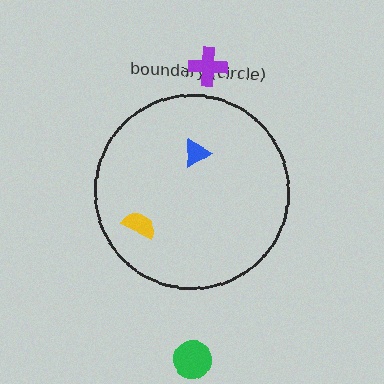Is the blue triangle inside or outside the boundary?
Inside.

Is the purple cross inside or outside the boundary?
Outside.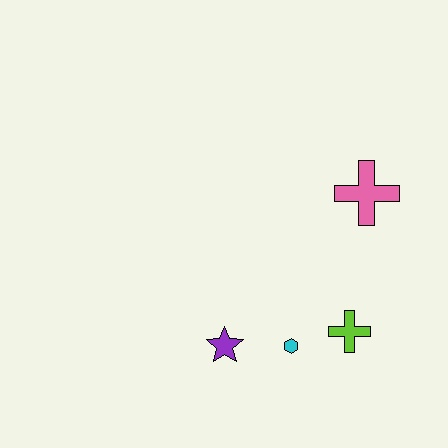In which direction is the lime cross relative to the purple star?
The lime cross is to the right of the purple star.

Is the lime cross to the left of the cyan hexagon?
No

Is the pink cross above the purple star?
Yes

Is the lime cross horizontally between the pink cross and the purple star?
Yes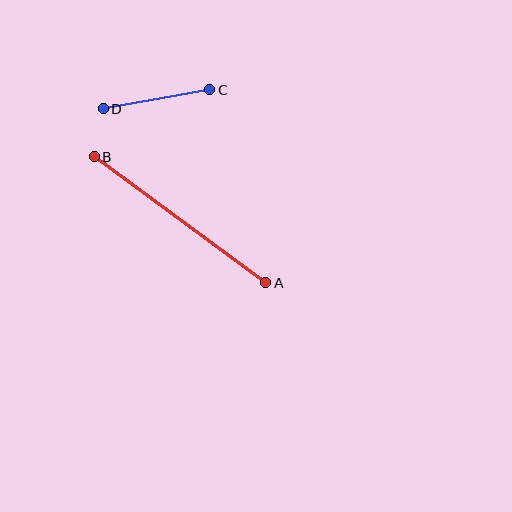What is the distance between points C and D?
The distance is approximately 108 pixels.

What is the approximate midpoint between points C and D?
The midpoint is at approximately (156, 99) pixels.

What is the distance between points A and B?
The distance is approximately 213 pixels.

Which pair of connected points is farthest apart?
Points A and B are farthest apart.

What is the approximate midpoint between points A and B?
The midpoint is at approximately (180, 220) pixels.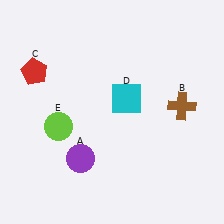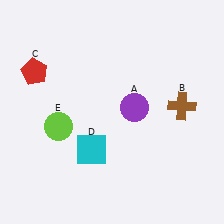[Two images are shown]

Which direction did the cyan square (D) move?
The cyan square (D) moved down.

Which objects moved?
The objects that moved are: the purple circle (A), the cyan square (D).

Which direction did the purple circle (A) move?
The purple circle (A) moved right.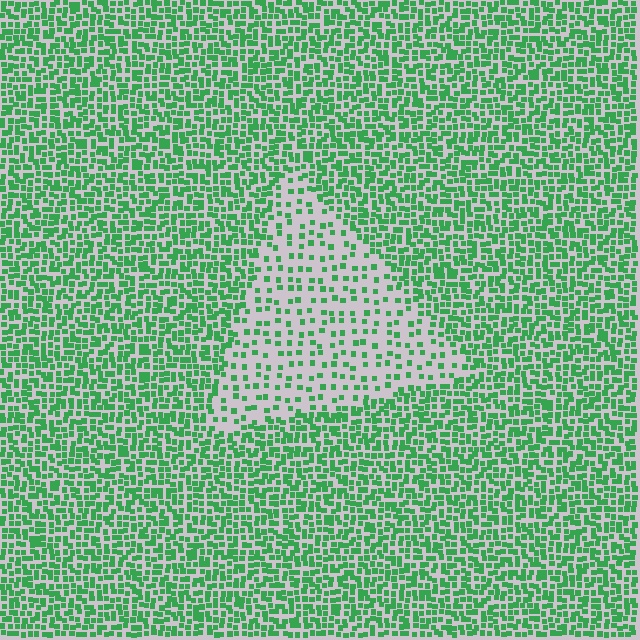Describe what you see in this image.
The image contains small green elements arranged at two different densities. A triangle-shaped region is visible where the elements are less densely packed than the surrounding area.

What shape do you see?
I see a triangle.